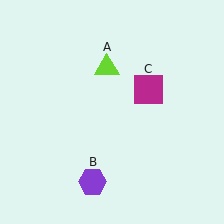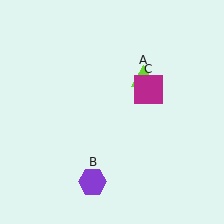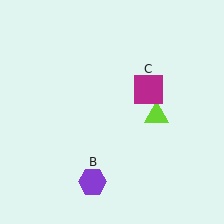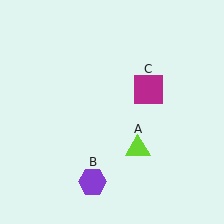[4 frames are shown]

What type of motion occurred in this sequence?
The lime triangle (object A) rotated clockwise around the center of the scene.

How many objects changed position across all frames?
1 object changed position: lime triangle (object A).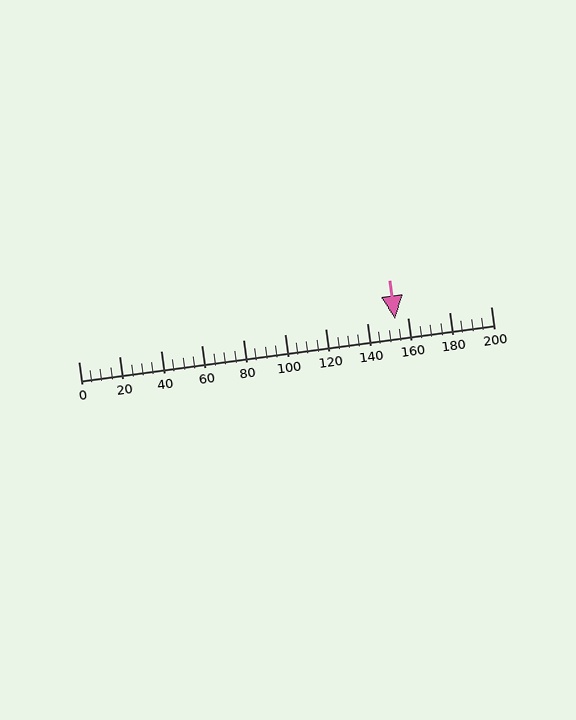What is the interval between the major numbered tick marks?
The major tick marks are spaced 20 units apart.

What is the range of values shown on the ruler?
The ruler shows values from 0 to 200.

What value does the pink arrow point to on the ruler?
The pink arrow points to approximately 154.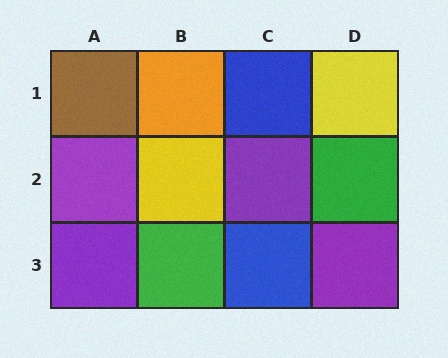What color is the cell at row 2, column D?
Green.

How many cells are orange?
1 cell is orange.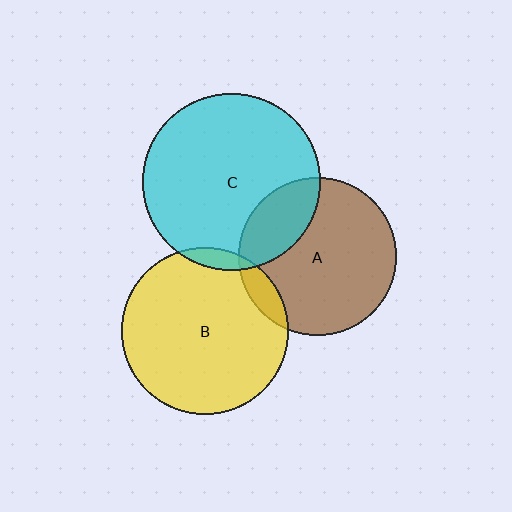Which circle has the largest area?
Circle C (cyan).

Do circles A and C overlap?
Yes.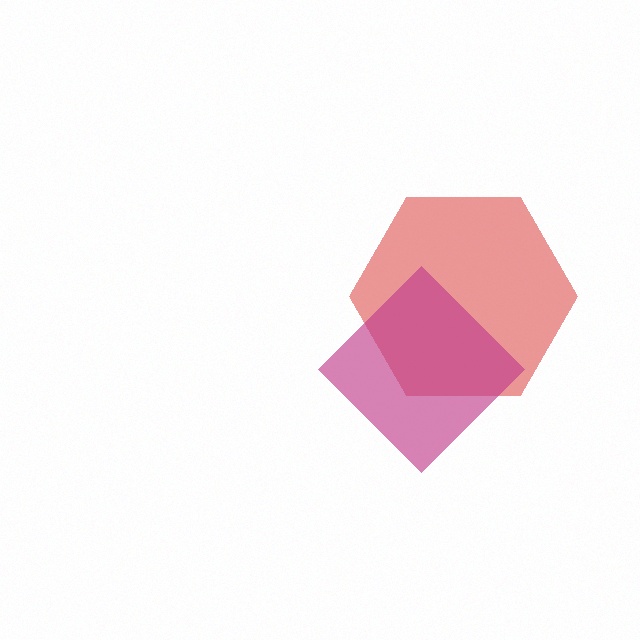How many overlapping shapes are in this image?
There are 2 overlapping shapes in the image.